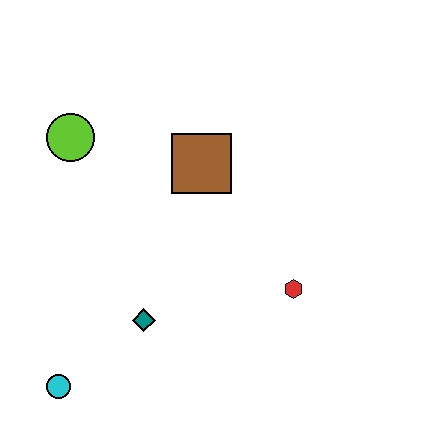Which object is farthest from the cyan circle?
The brown square is farthest from the cyan circle.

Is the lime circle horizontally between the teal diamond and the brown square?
No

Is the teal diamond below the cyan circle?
No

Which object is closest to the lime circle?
The brown square is closest to the lime circle.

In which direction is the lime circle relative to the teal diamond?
The lime circle is above the teal diamond.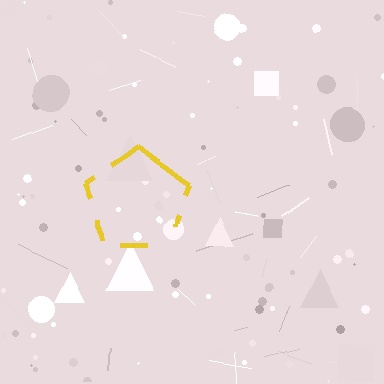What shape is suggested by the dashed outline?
The dashed outline suggests a pentagon.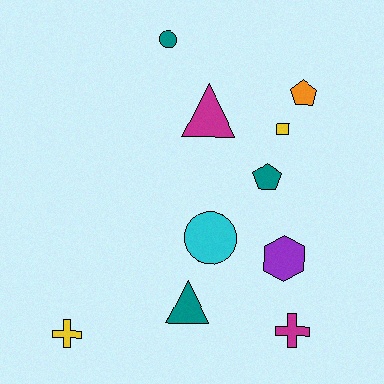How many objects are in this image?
There are 10 objects.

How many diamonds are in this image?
There are no diamonds.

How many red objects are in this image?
There are no red objects.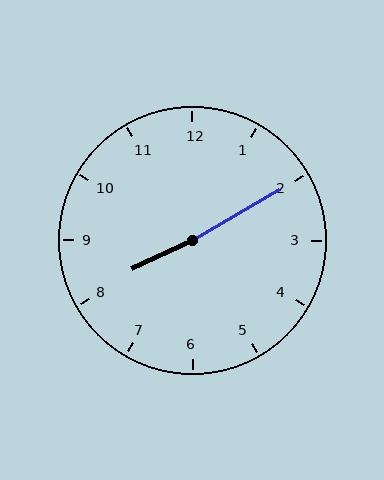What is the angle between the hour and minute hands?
Approximately 175 degrees.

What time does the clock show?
8:10.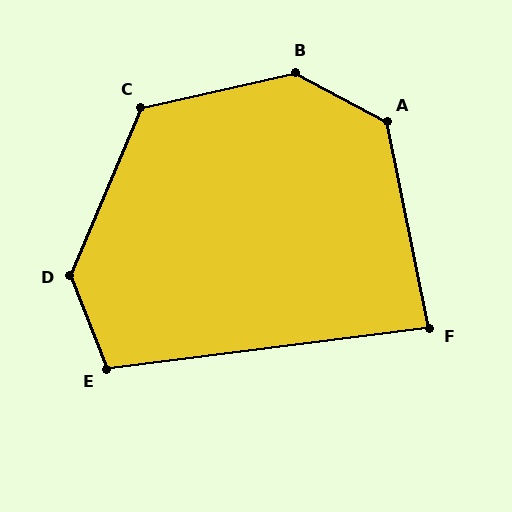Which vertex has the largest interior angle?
B, at approximately 139 degrees.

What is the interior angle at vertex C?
Approximately 126 degrees (obtuse).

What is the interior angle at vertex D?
Approximately 135 degrees (obtuse).